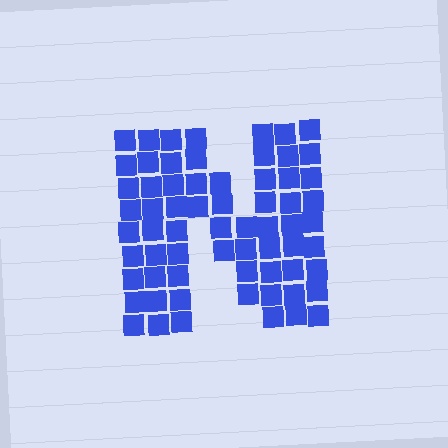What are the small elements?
The small elements are squares.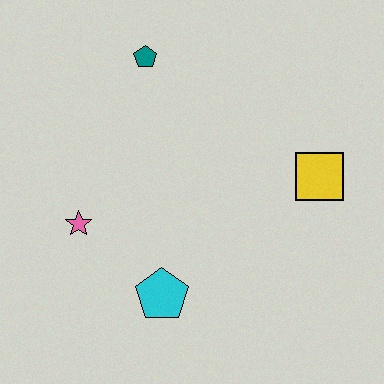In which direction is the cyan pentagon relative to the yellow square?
The cyan pentagon is to the left of the yellow square.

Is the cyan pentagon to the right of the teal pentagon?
Yes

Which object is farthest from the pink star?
The yellow square is farthest from the pink star.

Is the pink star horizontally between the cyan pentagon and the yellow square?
No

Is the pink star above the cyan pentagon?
Yes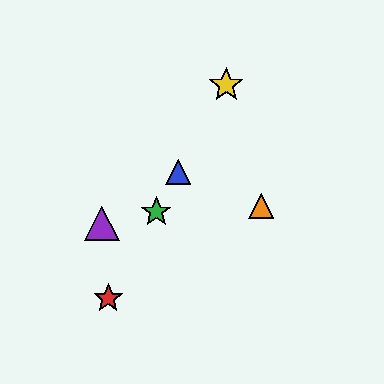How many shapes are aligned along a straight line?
4 shapes (the red star, the blue triangle, the green star, the yellow star) are aligned along a straight line.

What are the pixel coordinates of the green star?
The green star is at (156, 212).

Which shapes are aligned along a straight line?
The red star, the blue triangle, the green star, the yellow star are aligned along a straight line.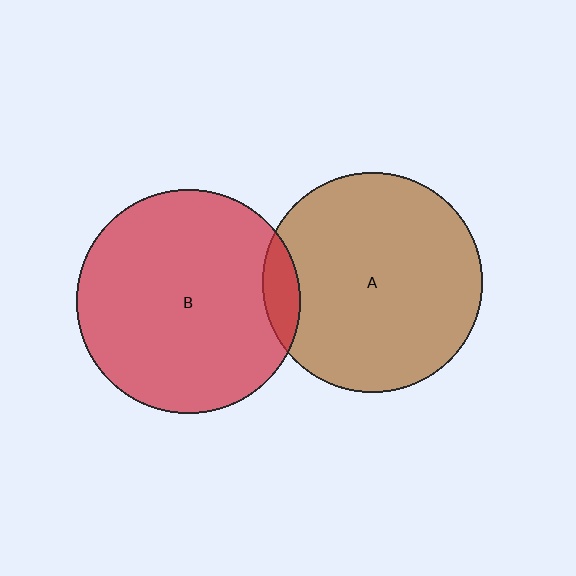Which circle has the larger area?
Circle B (red).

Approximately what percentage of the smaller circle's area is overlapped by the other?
Approximately 10%.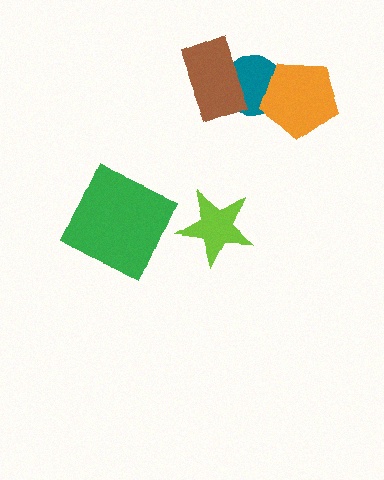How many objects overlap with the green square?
0 objects overlap with the green square.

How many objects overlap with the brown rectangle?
1 object overlaps with the brown rectangle.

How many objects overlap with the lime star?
0 objects overlap with the lime star.